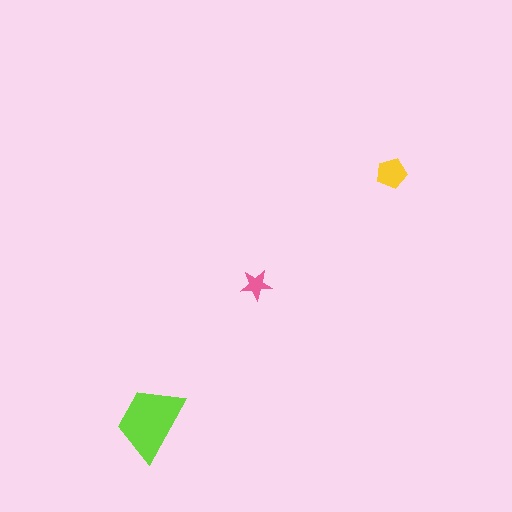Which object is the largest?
The lime trapezoid.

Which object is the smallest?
The pink star.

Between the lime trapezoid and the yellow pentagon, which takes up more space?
The lime trapezoid.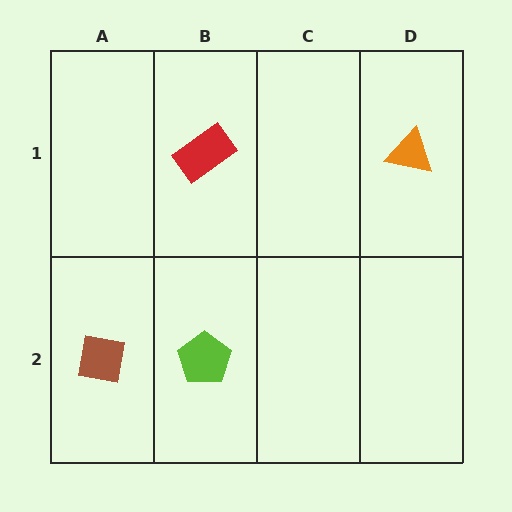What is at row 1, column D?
An orange triangle.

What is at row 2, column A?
A brown square.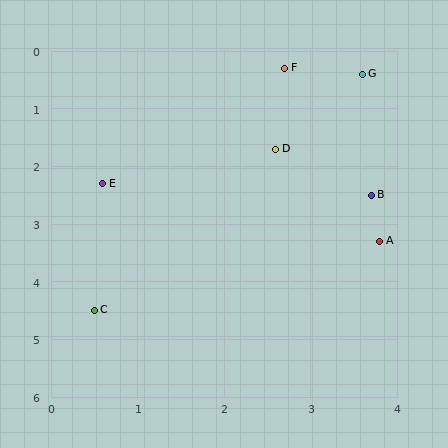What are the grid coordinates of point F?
Point F is at approximately (2.7, 0.3).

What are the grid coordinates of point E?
Point E is at approximately (0.6, 2.3).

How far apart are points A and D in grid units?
Points A and D are about 2.0 grid units apart.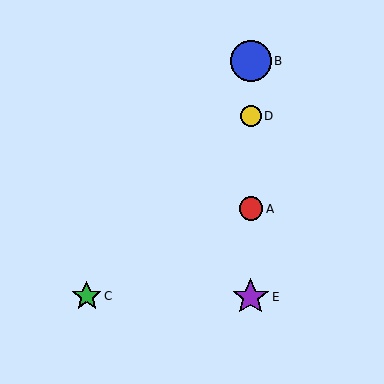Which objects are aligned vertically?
Objects A, B, D, E are aligned vertically.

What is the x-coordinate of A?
Object A is at x≈251.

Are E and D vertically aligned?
Yes, both are at x≈251.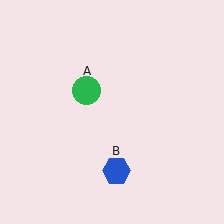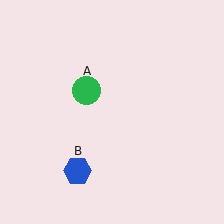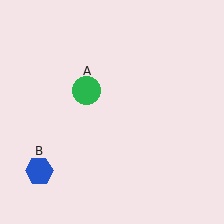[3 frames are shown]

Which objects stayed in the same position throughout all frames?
Green circle (object A) remained stationary.